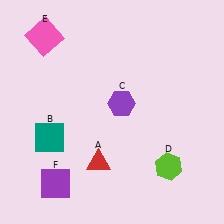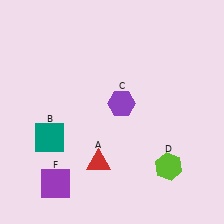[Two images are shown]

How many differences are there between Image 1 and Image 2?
There is 1 difference between the two images.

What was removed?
The pink square (E) was removed in Image 2.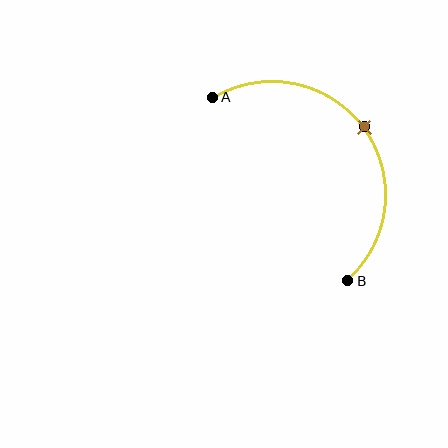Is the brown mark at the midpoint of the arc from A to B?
Yes. The brown mark lies on the arc at equal arc-length from both A and B — it is the arc midpoint.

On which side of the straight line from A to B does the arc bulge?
The arc bulges above and to the right of the straight line connecting A and B.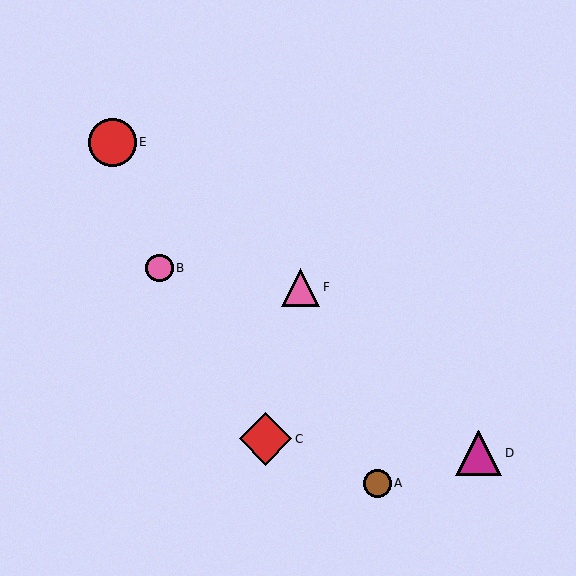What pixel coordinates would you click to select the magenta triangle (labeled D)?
Click at (479, 453) to select the magenta triangle D.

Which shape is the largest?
The red diamond (labeled C) is the largest.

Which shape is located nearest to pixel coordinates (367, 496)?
The brown circle (labeled A) at (377, 483) is nearest to that location.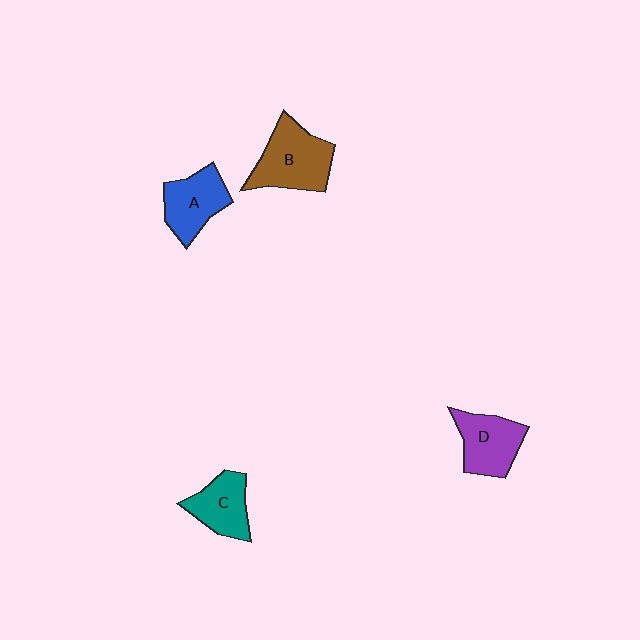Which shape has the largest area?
Shape B (brown).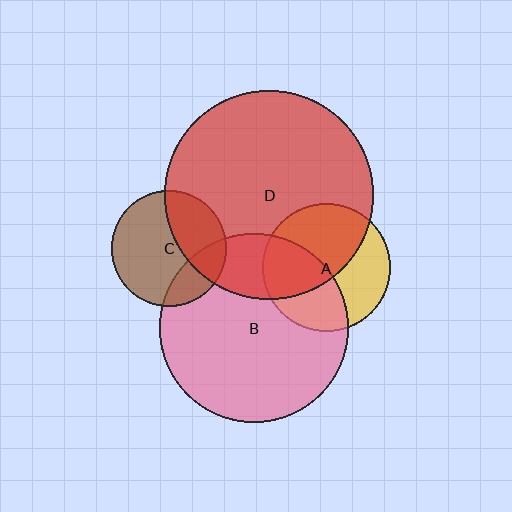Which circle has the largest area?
Circle D (red).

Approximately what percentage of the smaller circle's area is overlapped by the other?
Approximately 25%.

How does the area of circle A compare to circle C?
Approximately 1.2 times.